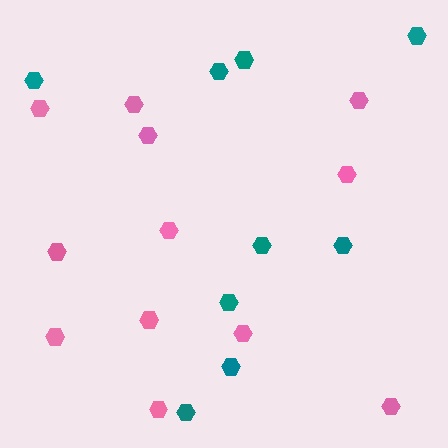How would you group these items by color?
There are 2 groups: one group of pink hexagons (12) and one group of teal hexagons (9).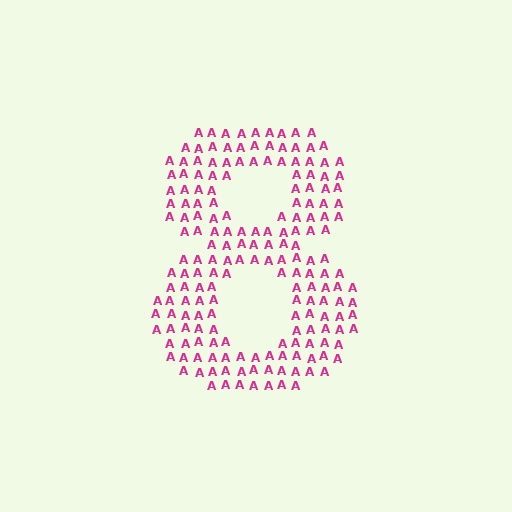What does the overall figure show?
The overall figure shows the digit 8.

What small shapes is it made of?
It is made of small letter A's.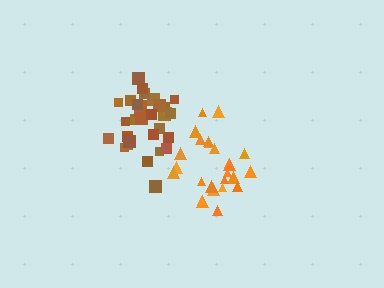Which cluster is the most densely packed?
Brown.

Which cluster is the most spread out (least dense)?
Orange.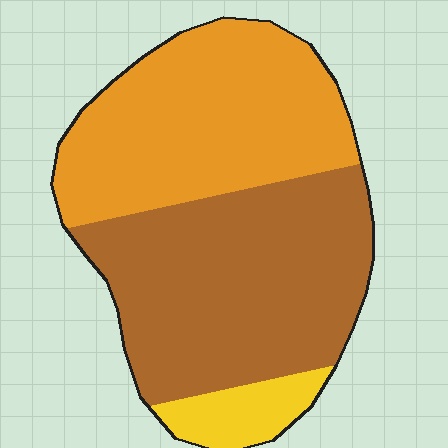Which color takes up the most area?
Brown, at roughly 50%.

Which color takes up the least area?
Yellow, at roughly 10%.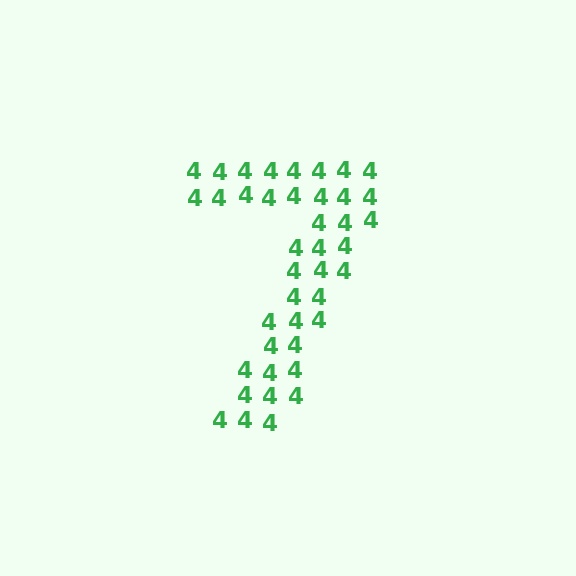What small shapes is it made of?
It is made of small digit 4's.